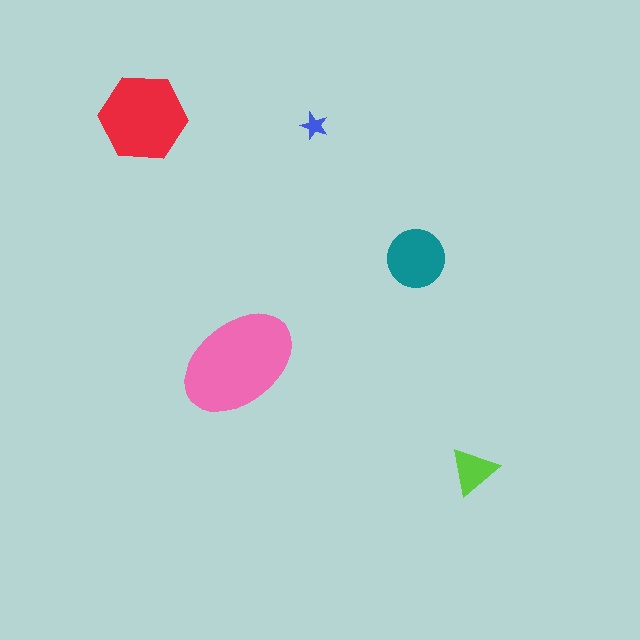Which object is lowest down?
The lime triangle is bottommost.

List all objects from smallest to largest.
The blue star, the lime triangle, the teal circle, the red hexagon, the pink ellipse.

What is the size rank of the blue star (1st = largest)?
5th.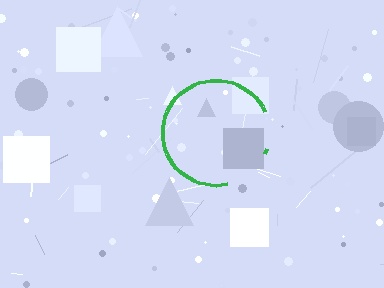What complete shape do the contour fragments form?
The contour fragments form a circle.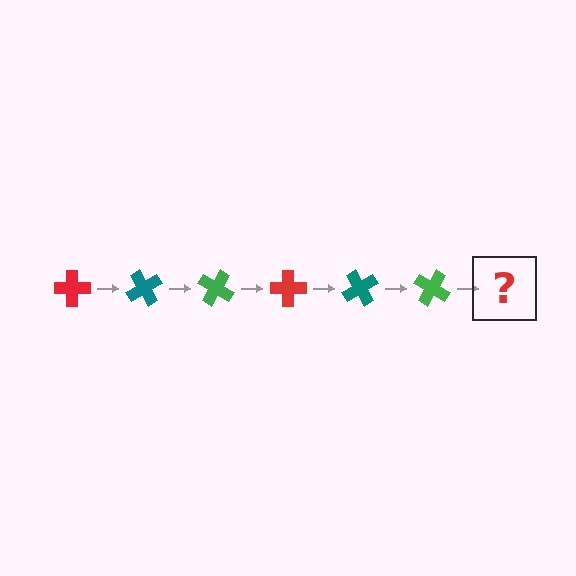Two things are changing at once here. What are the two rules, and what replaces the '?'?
The two rules are that it rotates 60 degrees each step and the color cycles through red, teal, and green. The '?' should be a red cross, rotated 360 degrees from the start.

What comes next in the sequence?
The next element should be a red cross, rotated 360 degrees from the start.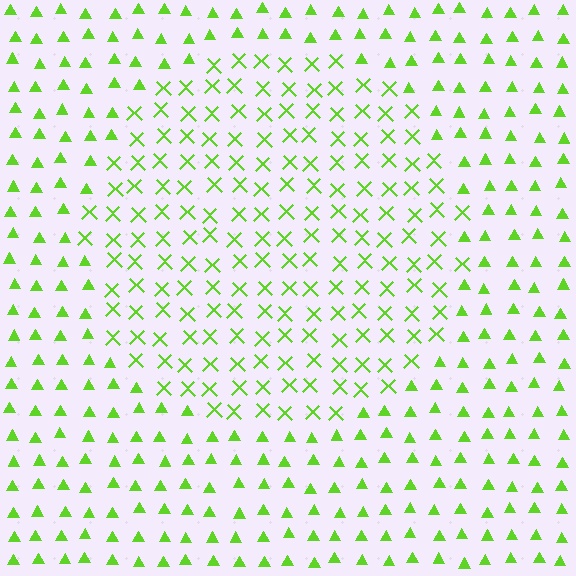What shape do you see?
I see a circle.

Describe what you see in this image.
The image is filled with small lime elements arranged in a uniform grid. A circle-shaped region contains X marks, while the surrounding area contains triangles. The boundary is defined purely by the change in element shape.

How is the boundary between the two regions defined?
The boundary is defined by a change in element shape: X marks inside vs. triangles outside. All elements share the same color and spacing.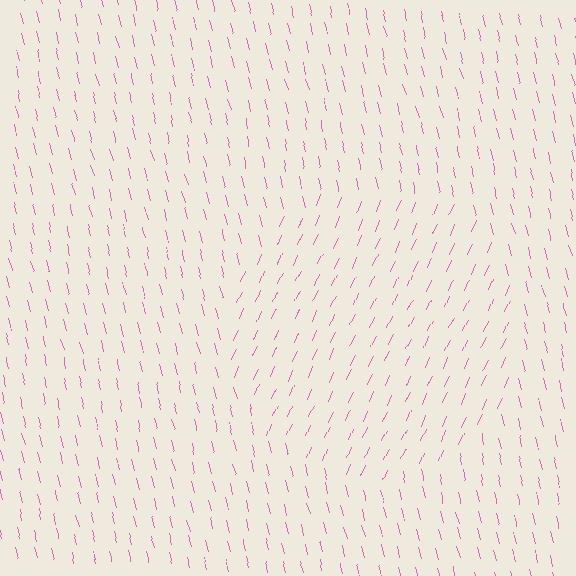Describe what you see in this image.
The image is filled with small pink line segments. A circle region in the image has lines oriented differently from the surrounding lines, creating a visible texture boundary.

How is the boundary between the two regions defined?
The boundary is defined purely by a change in line orientation (approximately 38 degrees difference). All lines are the same color and thickness.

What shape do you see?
I see a circle.